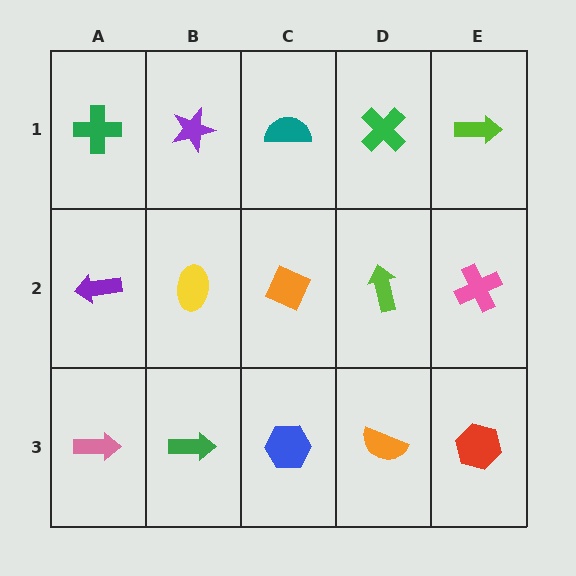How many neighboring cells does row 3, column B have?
3.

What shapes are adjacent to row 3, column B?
A yellow ellipse (row 2, column B), a pink arrow (row 3, column A), a blue hexagon (row 3, column C).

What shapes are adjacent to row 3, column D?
A lime arrow (row 2, column D), a blue hexagon (row 3, column C), a red hexagon (row 3, column E).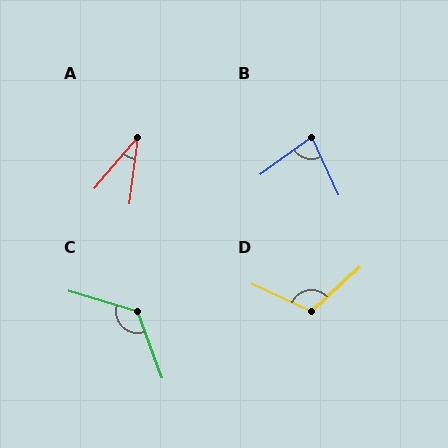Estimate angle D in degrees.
Approximately 112 degrees.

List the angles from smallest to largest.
A (33°), B (79°), D (112°), C (127°).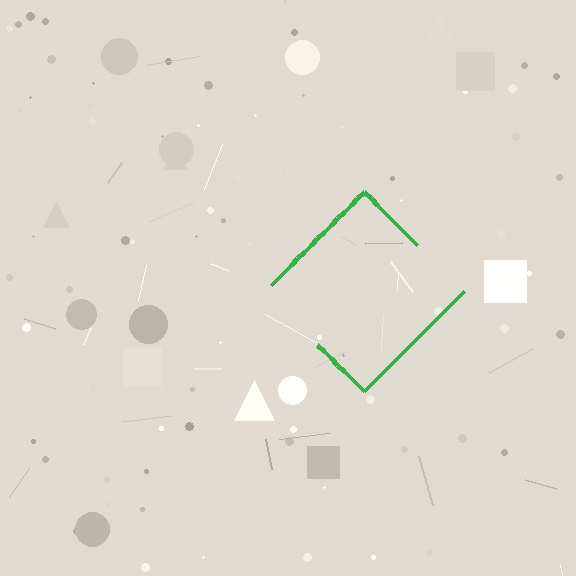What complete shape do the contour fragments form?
The contour fragments form a diamond.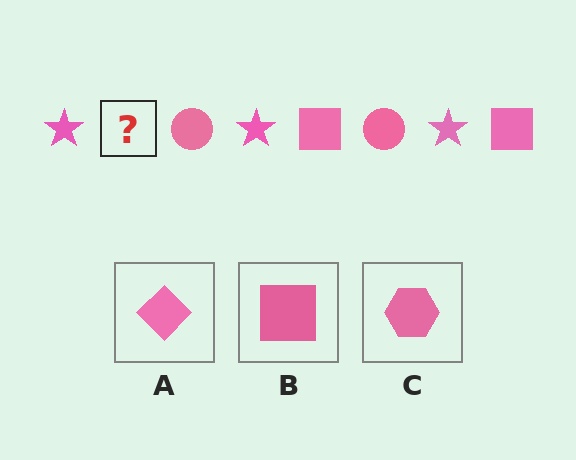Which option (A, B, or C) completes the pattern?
B.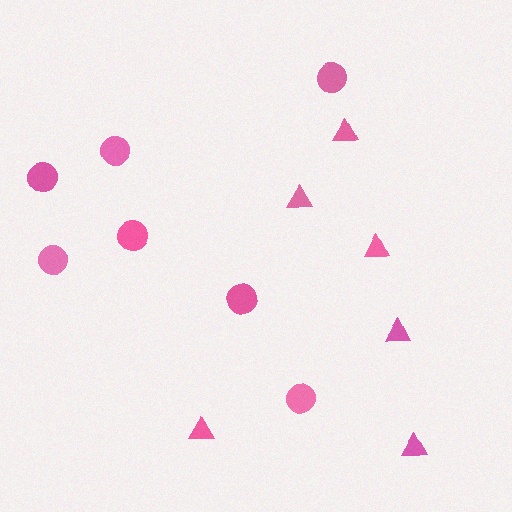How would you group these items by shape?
There are 2 groups: one group of triangles (6) and one group of circles (7).